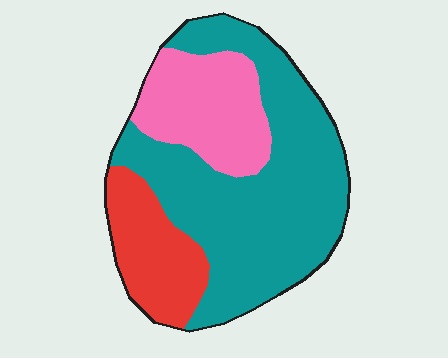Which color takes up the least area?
Red, at roughly 20%.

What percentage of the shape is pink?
Pink takes up about one quarter (1/4) of the shape.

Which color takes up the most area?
Teal, at roughly 60%.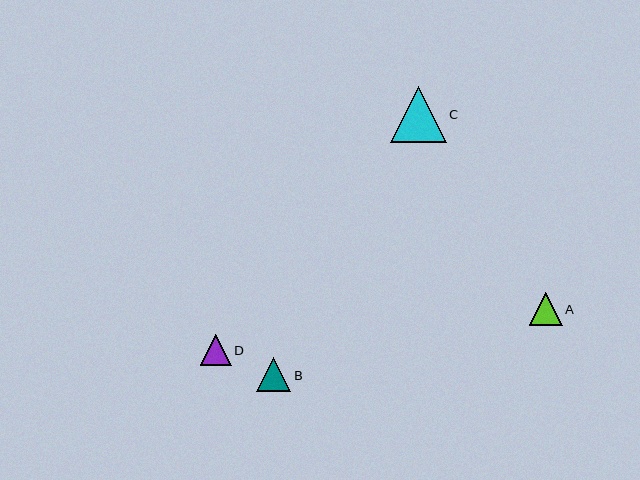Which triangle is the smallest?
Triangle D is the smallest with a size of approximately 31 pixels.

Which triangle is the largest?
Triangle C is the largest with a size of approximately 56 pixels.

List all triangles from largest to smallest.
From largest to smallest: C, B, A, D.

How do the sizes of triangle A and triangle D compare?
Triangle A and triangle D are approximately the same size.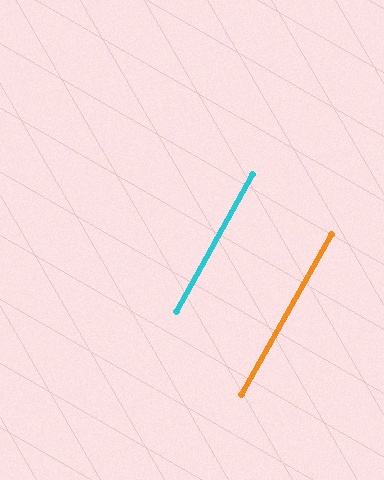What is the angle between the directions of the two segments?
Approximately 0 degrees.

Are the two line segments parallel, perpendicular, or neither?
Parallel — their directions differ by only 0.2°.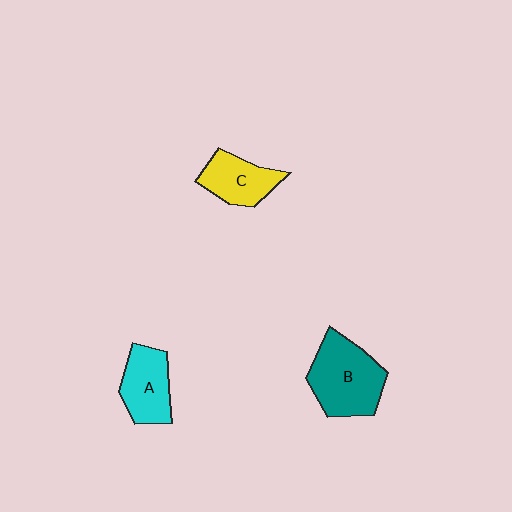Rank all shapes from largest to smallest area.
From largest to smallest: B (teal), A (cyan), C (yellow).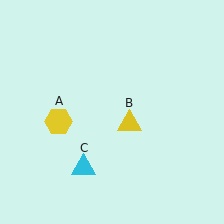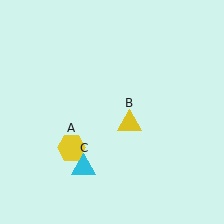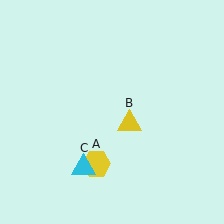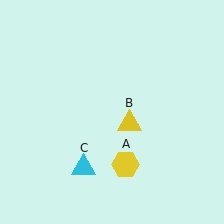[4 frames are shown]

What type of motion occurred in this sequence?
The yellow hexagon (object A) rotated counterclockwise around the center of the scene.